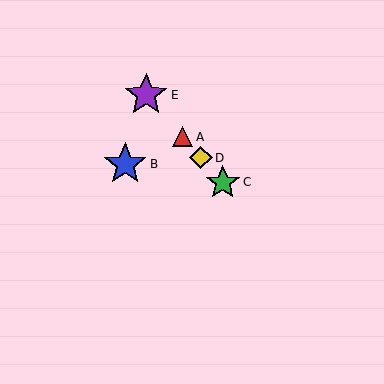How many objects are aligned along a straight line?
4 objects (A, C, D, E) are aligned along a straight line.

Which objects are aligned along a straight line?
Objects A, C, D, E are aligned along a straight line.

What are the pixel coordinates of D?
Object D is at (201, 158).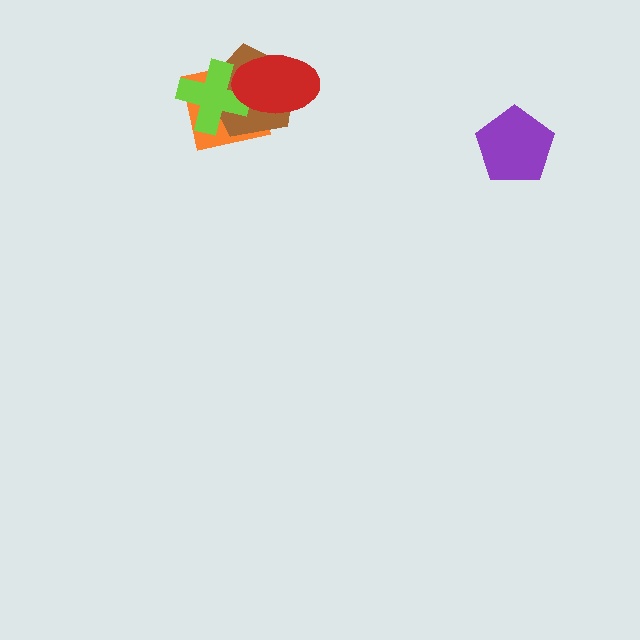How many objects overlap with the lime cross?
3 objects overlap with the lime cross.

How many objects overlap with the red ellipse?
3 objects overlap with the red ellipse.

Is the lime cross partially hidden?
Yes, it is partially covered by another shape.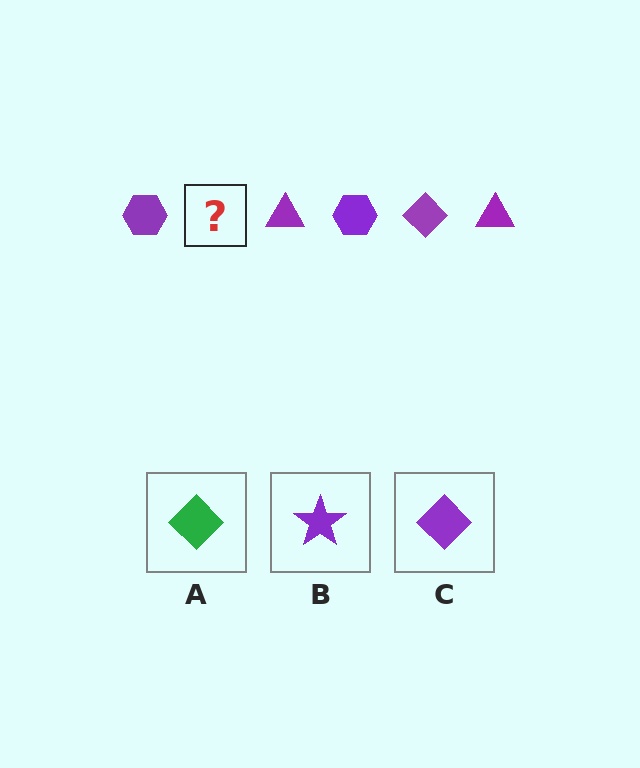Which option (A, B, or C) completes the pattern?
C.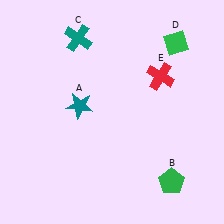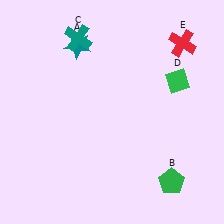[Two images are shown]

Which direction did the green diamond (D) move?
The green diamond (D) moved down.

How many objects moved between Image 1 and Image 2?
3 objects moved between the two images.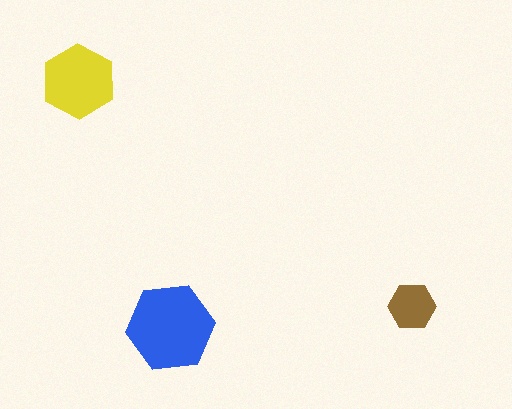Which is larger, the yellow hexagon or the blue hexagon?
The blue one.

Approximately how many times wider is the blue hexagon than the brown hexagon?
About 2 times wider.